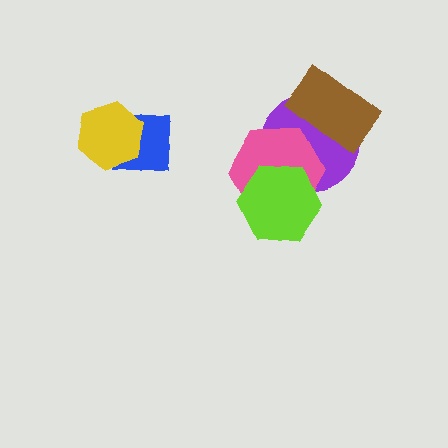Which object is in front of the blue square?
The yellow hexagon is in front of the blue square.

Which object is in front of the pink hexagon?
The lime hexagon is in front of the pink hexagon.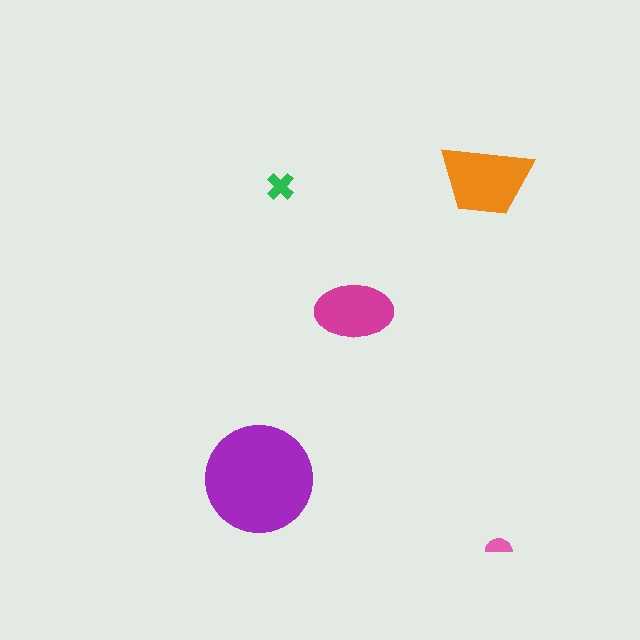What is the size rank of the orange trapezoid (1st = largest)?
2nd.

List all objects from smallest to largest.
The pink semicircle, the green cross, the magenta ellipse, the orange trapezoid, the purple circle.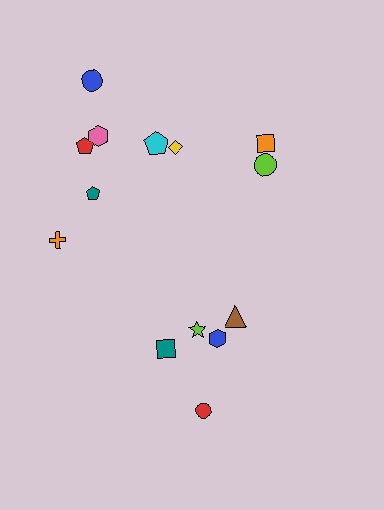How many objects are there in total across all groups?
There are 14 objects.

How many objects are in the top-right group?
There are 3 objects.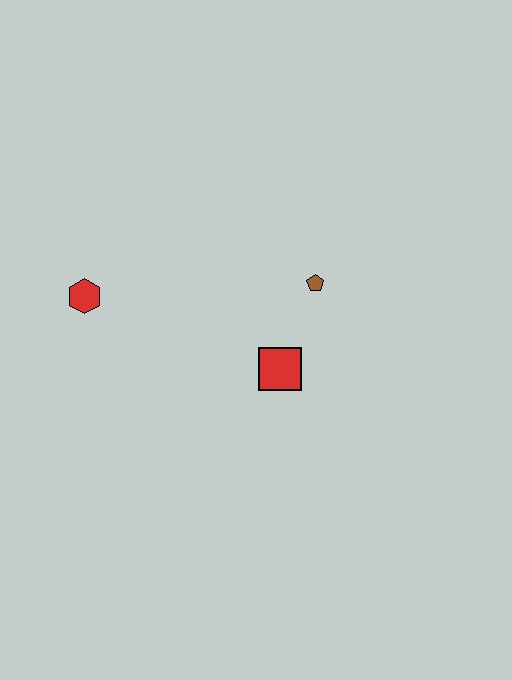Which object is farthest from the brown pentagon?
The red hexagon is farthest from the brown pentagon.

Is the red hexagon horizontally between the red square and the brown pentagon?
No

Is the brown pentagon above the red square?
Yes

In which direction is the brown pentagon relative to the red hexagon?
The brown pentagon is to the right of the red hexagon.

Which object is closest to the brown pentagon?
The red square is closest to the brown pentagon.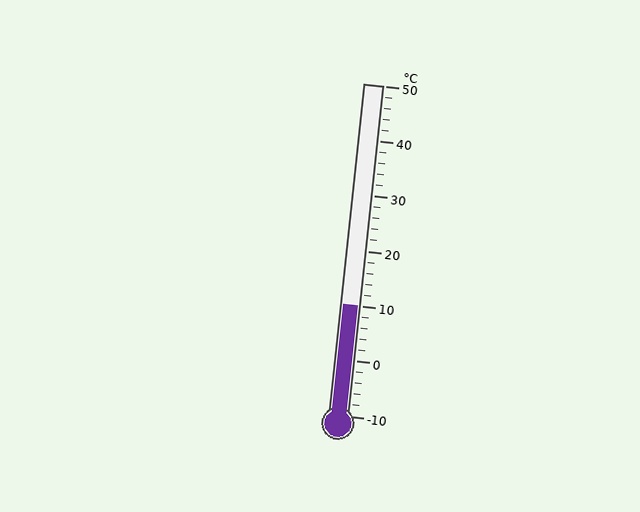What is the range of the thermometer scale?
The thermometer scale ranges from -10°C to 50°C.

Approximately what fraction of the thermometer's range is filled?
The thermometer is filled to approximately 35% of its range.